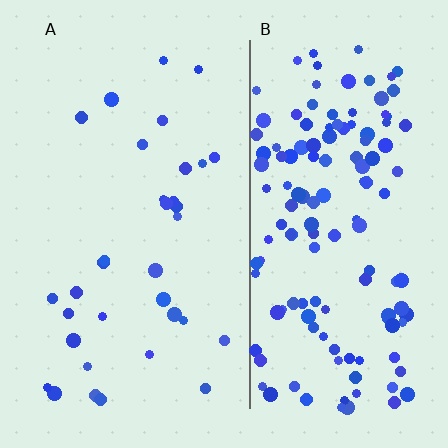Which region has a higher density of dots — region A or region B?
B (the right).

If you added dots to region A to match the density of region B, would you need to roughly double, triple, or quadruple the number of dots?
Approximately quadruple.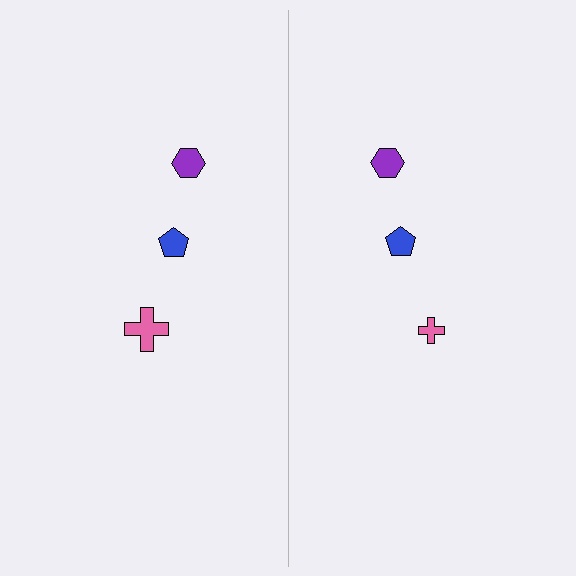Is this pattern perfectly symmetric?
No, the pattern is not perfectly symmetric. The pink cross on the right side has a different size than its mirror counterpart.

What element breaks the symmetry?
The pink cross on the right side has a different size than its mirror counterpart.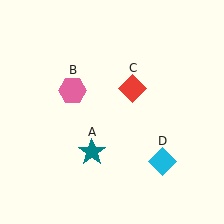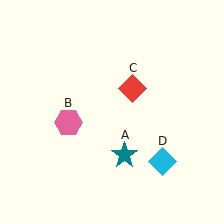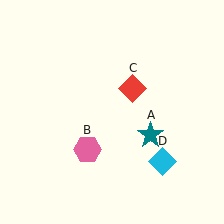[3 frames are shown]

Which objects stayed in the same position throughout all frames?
Red diamond (object C) and cyan diamond (object D) remained stationary.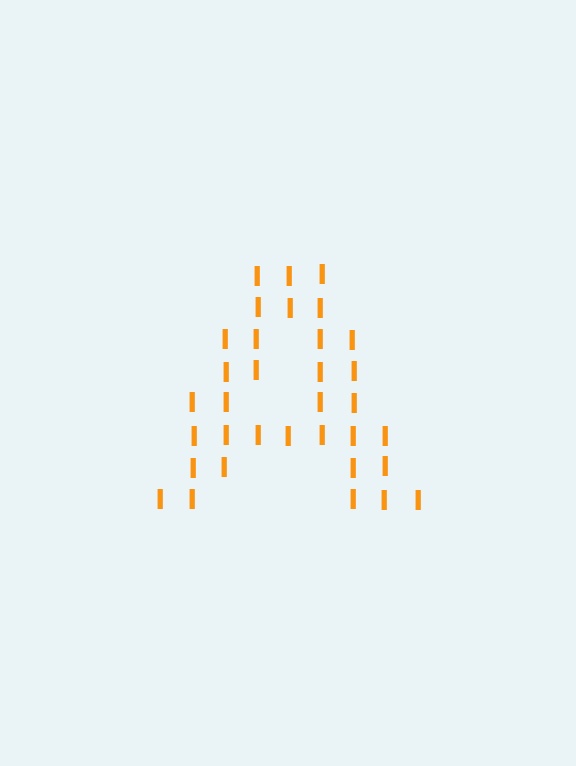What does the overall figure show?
The overall figure shows the letter A.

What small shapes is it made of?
It is made of small letter I's.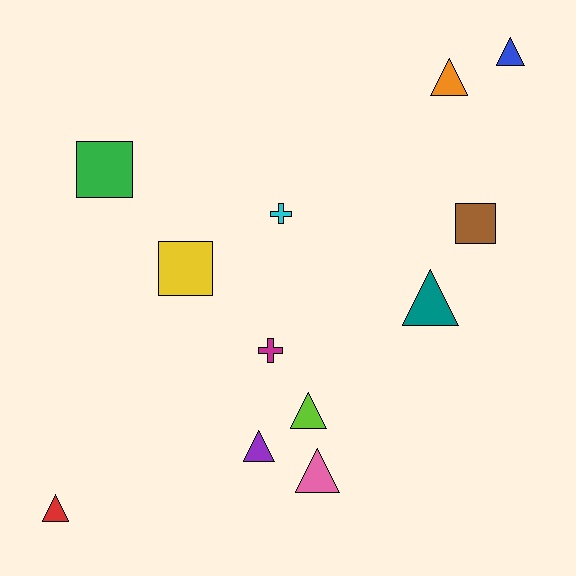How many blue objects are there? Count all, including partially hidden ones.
There is 1 blue object.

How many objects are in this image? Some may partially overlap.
There are 12 objects.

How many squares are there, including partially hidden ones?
There are 3 squares.